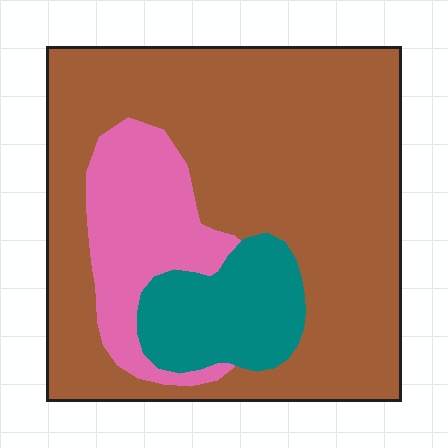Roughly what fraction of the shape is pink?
Pink takes up about one sixth (1/6) of the shape.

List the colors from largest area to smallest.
From largest to smallest: brown, pink, teal.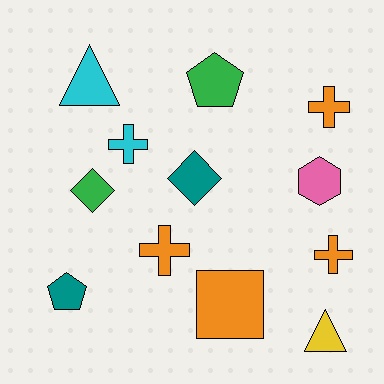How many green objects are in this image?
There are 2 green objects.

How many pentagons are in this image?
There are 2 pentagons.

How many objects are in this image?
There are 12 objects.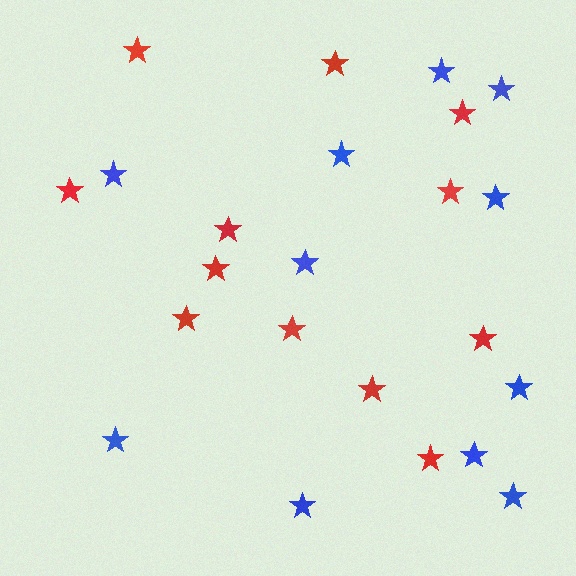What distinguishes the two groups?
There are 2 groups: one group of blue stars (11) and one group of red stars (12).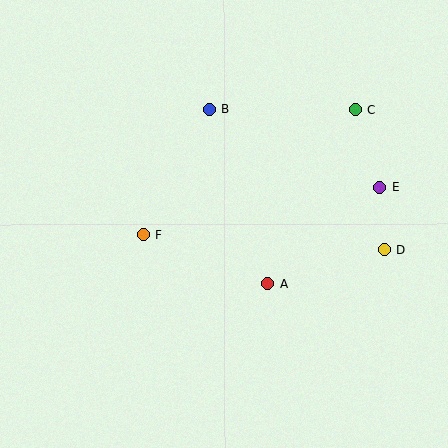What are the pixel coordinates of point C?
Point C is at (355, 109).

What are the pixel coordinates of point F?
Point F is at (143, 235).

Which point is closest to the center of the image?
Point A at (268, 284) is closest to the center.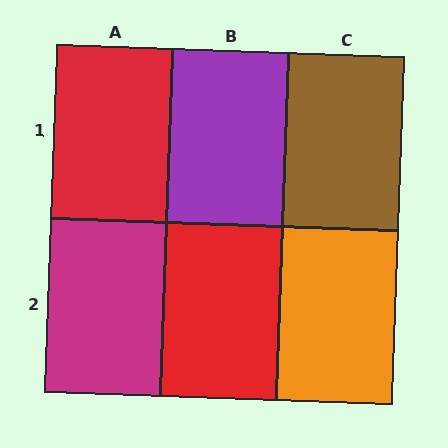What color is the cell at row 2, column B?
Red.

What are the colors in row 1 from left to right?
Red, purple, brown.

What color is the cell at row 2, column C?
Orange.